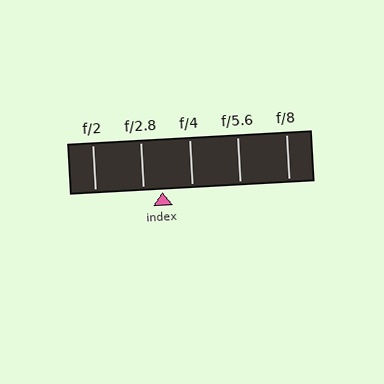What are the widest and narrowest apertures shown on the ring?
The widest aperture shown is f/2 and the narrowest is f/8.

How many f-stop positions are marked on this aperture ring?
There are 5 f-stop positions marked.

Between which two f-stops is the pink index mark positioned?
The index mark is between f/2.8 and f/4.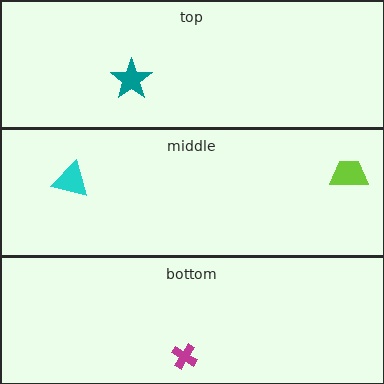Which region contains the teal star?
The top region.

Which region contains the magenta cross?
The bottom region.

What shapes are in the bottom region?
The magenta cross.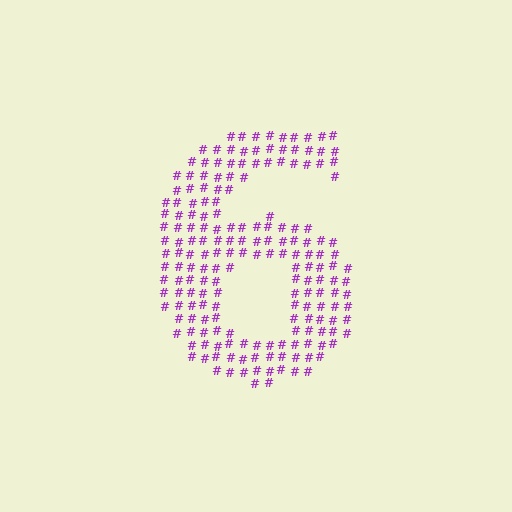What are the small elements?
The small elements are hash symbols.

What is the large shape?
The large shape is the digit 6.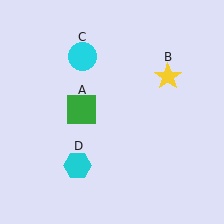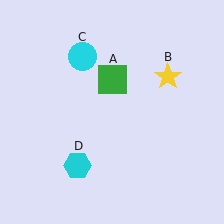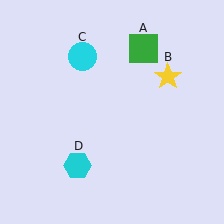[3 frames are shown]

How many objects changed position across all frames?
1 object changed position: green square (object A).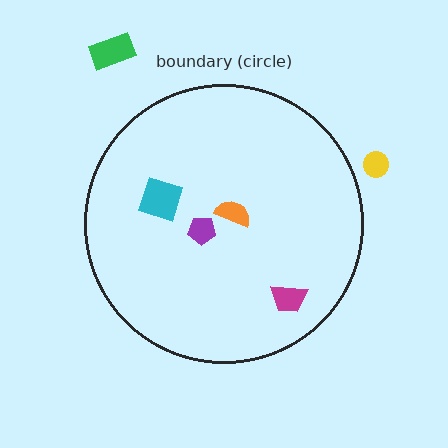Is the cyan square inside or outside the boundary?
Inside.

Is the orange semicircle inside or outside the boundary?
Inside.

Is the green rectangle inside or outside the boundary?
Outside.